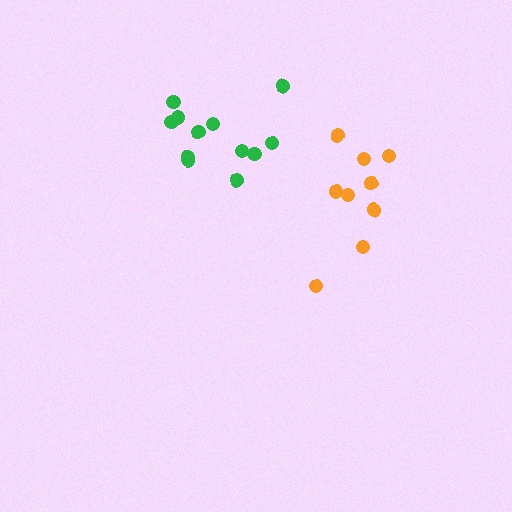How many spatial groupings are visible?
There are 2 spatial groupings.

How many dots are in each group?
Group 1: 12 dots, Group 2: 9 dots (21 total).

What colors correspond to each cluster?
The clusters are colored: green, orange.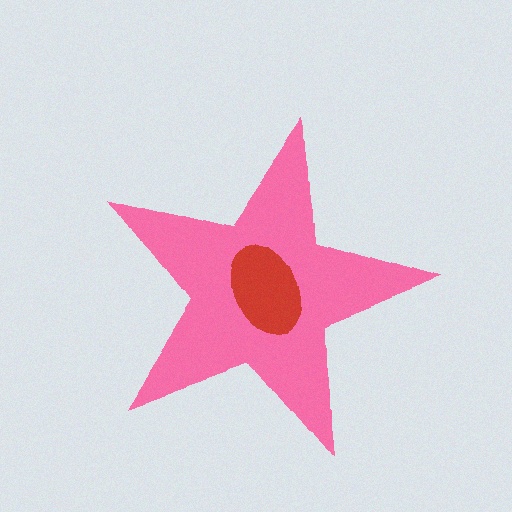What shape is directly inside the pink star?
The red ellipse.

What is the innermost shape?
The red ellipse.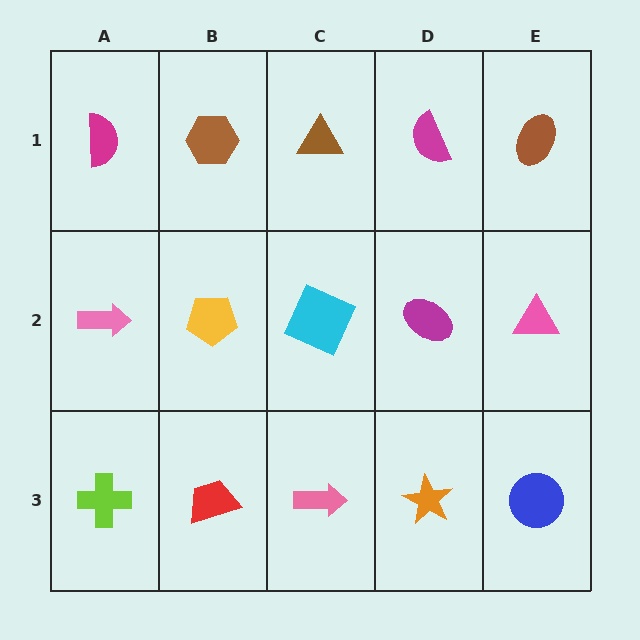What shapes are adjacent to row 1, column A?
A pink arrow (row 2, column A), a brown hexagon (row 1, column B).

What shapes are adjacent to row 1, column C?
A cyan square (row 2, column C), a brown hexagon (row 1, column B), a magenta semicircle (row 1, column D).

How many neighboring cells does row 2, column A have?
3.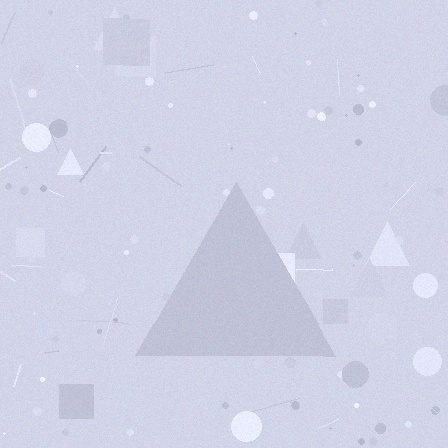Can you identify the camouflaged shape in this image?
The camouflaged shape is a triangle.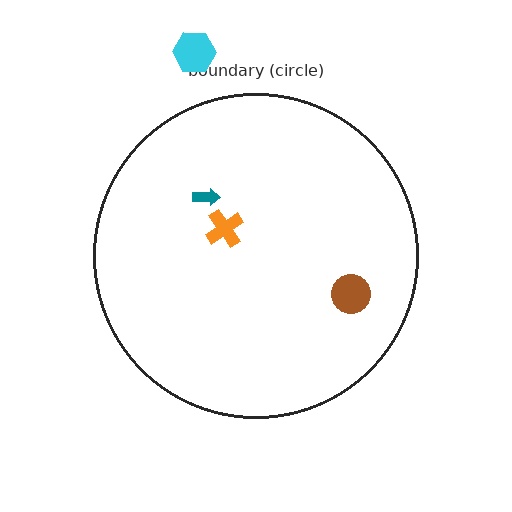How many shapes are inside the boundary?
3 inside, 1 outside.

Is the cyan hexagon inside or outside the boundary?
Outside.